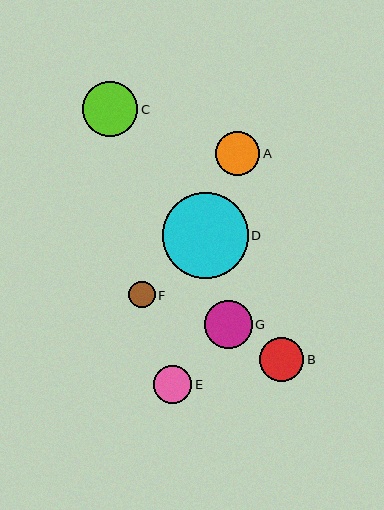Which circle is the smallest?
Circle F is the smallest with a size of approximately 26 pixels.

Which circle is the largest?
Circle D is the largest with a size of approximately 86 pixels.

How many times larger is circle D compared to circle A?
Circle D is approximately 2.0 times the size of circle A.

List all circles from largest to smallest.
From largest to smallest: D, C, G, B, A, E, F.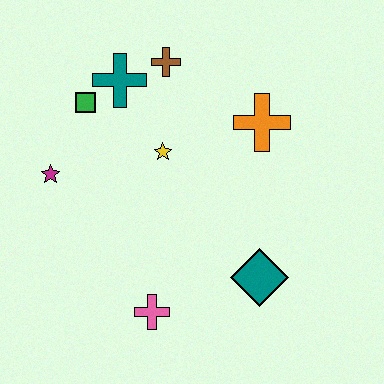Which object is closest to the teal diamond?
The pink cross is closest to the teal diamond.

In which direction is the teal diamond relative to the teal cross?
The teal diamond is below the teal cross.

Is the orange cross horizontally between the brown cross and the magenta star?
No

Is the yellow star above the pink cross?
Yes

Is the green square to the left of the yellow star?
Yes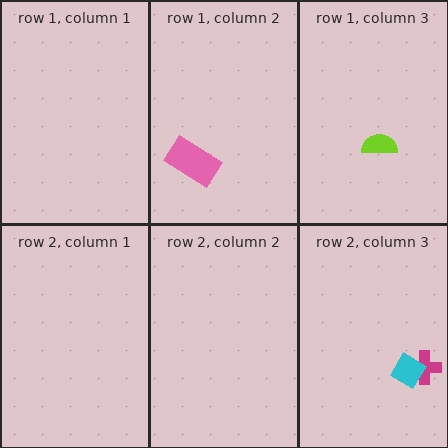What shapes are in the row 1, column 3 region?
The lime semicircle.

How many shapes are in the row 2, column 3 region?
2.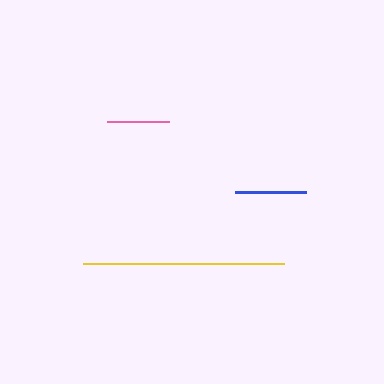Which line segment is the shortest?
The pink line is the shortest at approximately 62 pixels.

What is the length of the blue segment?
The blue segment is approximately 71 pixels long.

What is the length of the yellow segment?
The yellow segment is approximately 201 pixels long.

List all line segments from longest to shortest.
From longest to shortest: yellow, blue, pink.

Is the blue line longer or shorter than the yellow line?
The yellow line is longer than the blue line.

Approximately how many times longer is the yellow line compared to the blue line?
The yellow line is approximately 2.8 times the length of the blue line.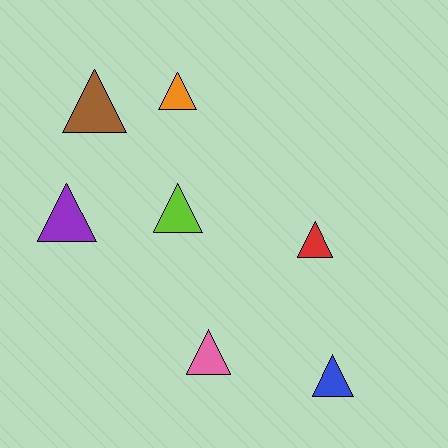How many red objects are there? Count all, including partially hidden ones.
There is 1 red object.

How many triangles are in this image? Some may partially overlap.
There are 7 triangles.